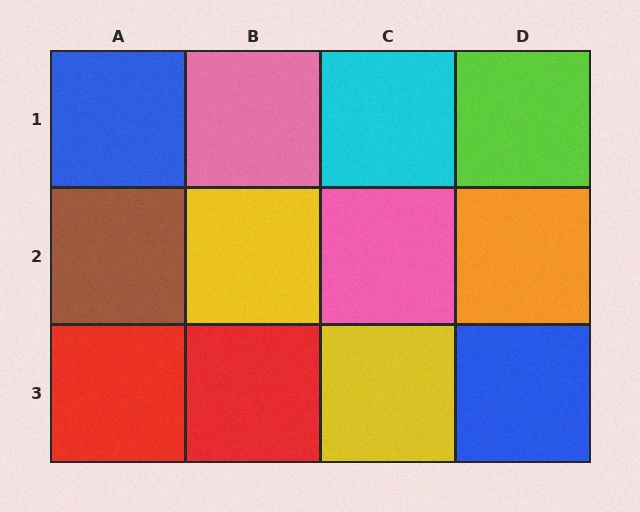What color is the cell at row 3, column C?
Yellow.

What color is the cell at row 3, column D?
Blue.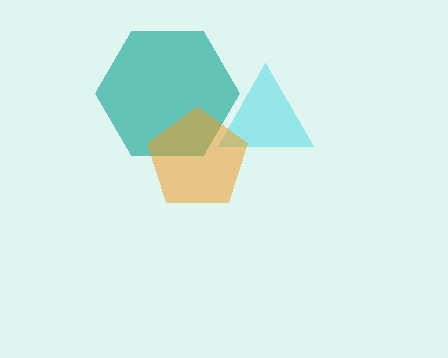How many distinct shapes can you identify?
There are 3 distinct shapes: a teal hexagon, a cyan triangle, an orange pentagon.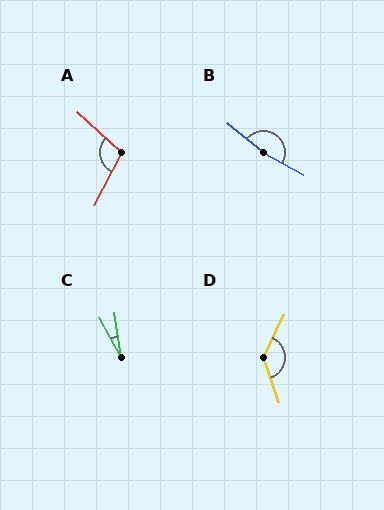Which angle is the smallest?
C, at approximately 20 degrees.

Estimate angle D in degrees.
Approximately 136 degrees.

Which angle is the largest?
B, at approximately 169 degrees.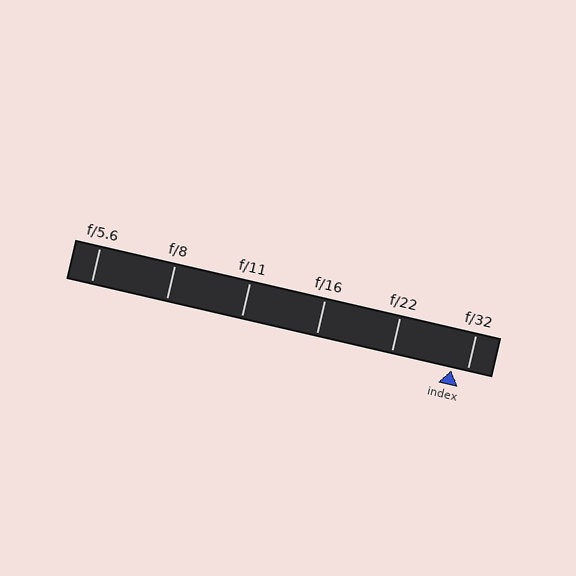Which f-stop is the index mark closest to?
The index mark is closest to f/32.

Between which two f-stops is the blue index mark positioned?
The index mark is between f/22 and f/32.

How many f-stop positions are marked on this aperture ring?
There are 6 f-stop positions marked.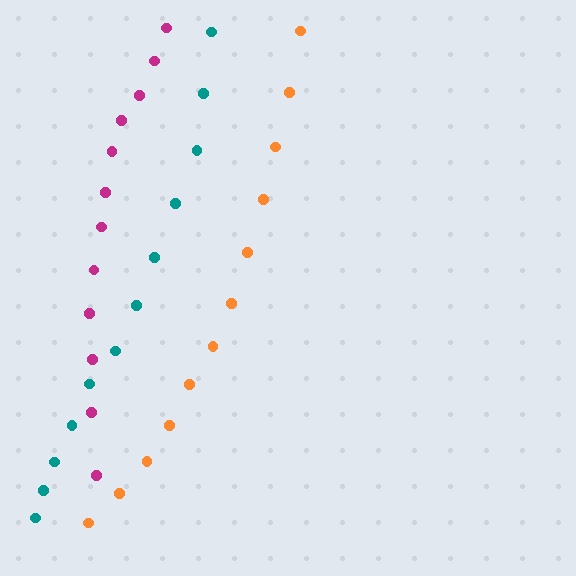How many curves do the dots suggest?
There are 3 distinct paths.